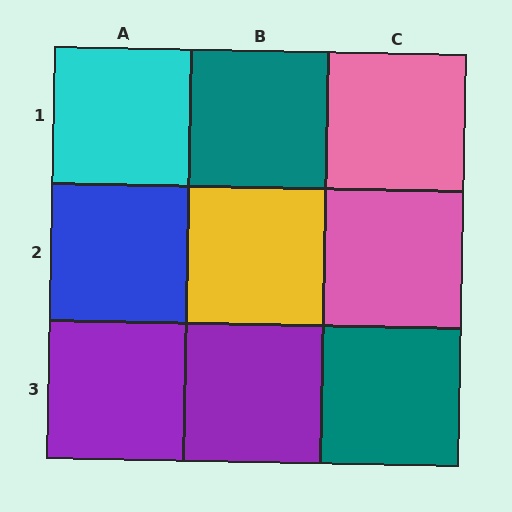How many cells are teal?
2 cells are teal.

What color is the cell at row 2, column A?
Blue.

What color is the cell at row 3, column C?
Teal.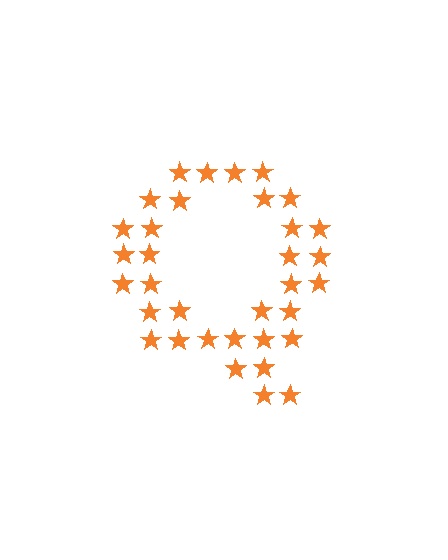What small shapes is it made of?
It is made of small stars.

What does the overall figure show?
The overall figure shows the letter Q.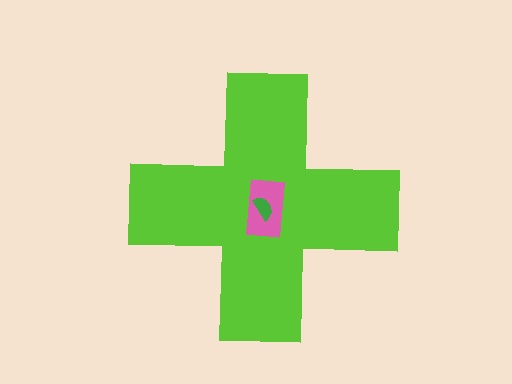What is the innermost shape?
The green semicircle.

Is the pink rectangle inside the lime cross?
Yes.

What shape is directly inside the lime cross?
The pink rectangle.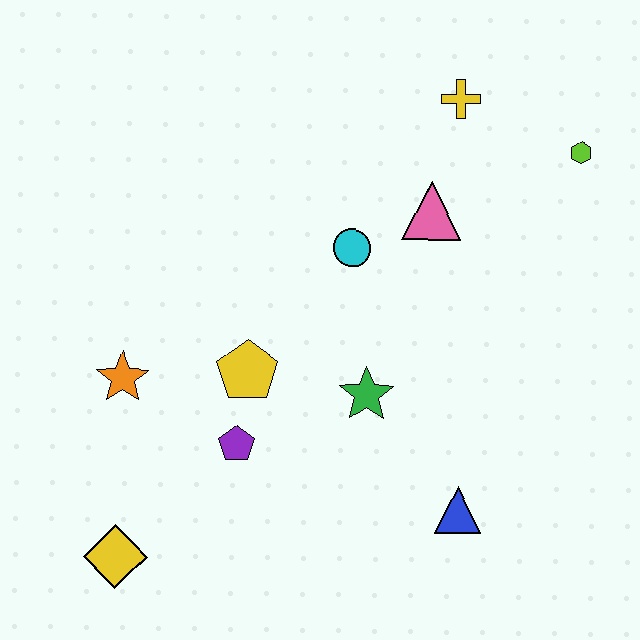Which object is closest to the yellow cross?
The pink triangle is closest to the yellow cross.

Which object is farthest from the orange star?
The lime hexagon is farthest from the orange star.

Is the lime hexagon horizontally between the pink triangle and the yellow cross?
No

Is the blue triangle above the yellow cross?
No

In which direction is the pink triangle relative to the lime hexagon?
The pink triangle is to the left of the lime hexagon.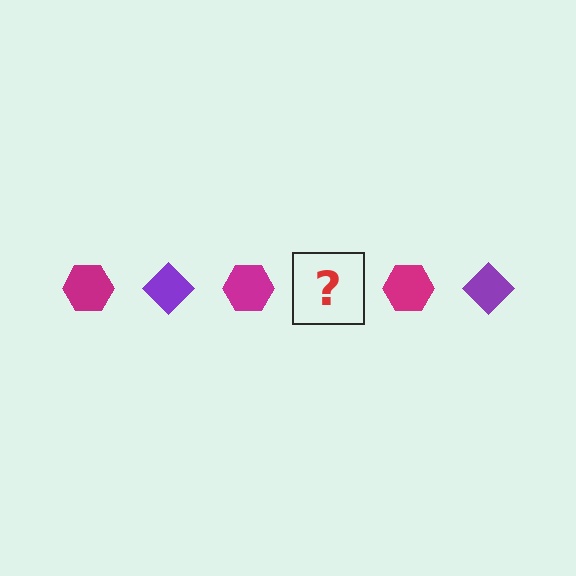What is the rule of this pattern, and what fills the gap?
The rule is that the pattern alternates between magenta hexagon and purple diamond. The gap should be filled with a purple diamond.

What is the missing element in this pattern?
The missing element is a purple diamond.